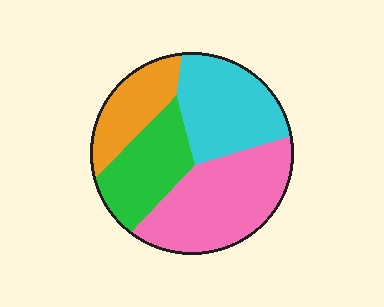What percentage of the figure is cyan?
Cyan covers 27% of the figure.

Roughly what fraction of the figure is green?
Green covers roughly 20% of the figure.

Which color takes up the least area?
Orange, at roughly 15%.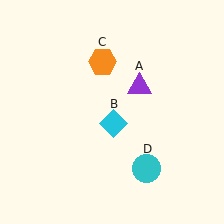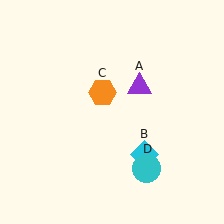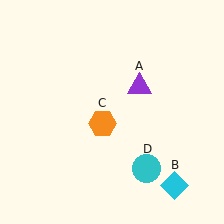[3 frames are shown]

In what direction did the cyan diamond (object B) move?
The cyan diamond (object B) moved down and to the right.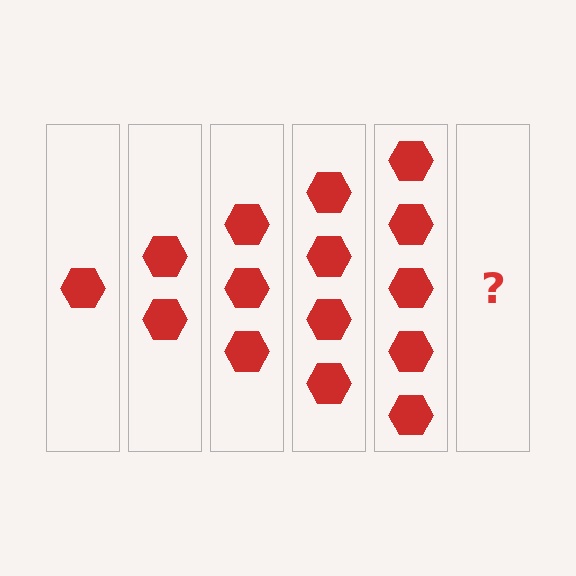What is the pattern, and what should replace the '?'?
The pattern is that each step adds one more hexagon. The '?' should be 6 hexagons.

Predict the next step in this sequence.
The next step is 6 hexagons.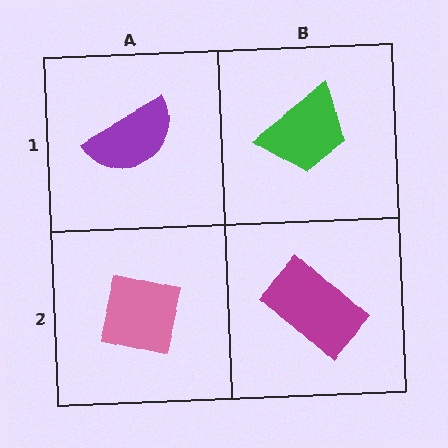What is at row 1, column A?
A purple semicircle.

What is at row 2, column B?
A magenta rectangle.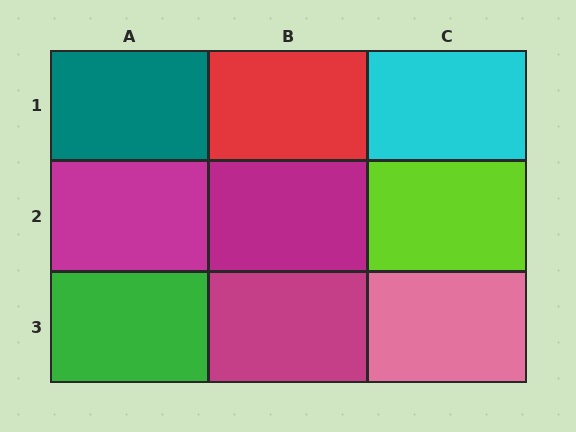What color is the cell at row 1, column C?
Cyan.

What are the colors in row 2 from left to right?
Magenta, magenta, lime.